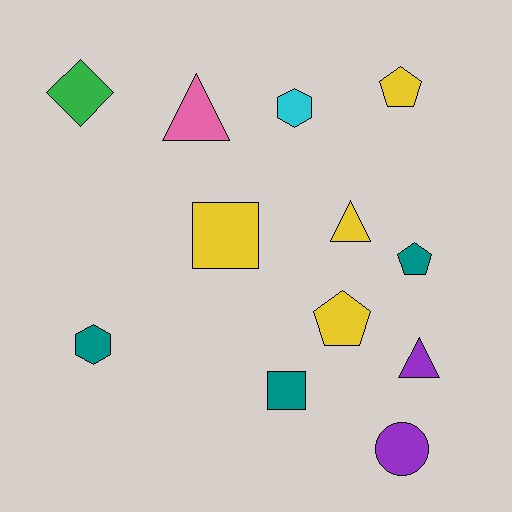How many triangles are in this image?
There are 3 triangles.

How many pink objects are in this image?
There is 1 pink object.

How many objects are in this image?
There are 12 objects.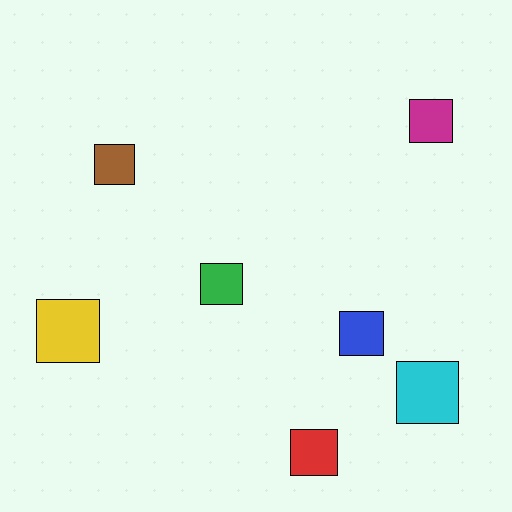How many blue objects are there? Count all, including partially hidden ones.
There is 1 blue object.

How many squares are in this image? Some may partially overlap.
There are 7 squares.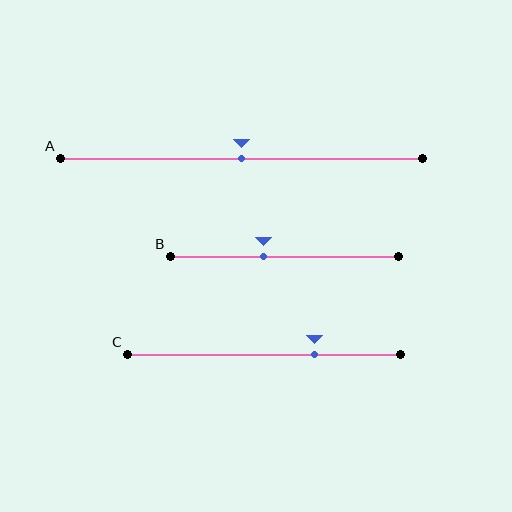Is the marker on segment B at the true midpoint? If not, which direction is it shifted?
No, the marker on segment B is shifted to the left by about 9% of the segment length.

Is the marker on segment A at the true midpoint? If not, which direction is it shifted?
Yes, the marker on segment A is at the true midpoint.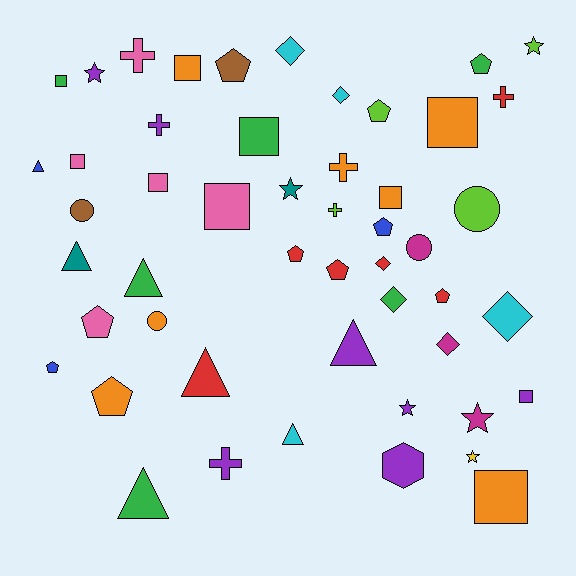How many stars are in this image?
There are 6 stars.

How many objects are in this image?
There are 50 objects.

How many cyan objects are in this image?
There are 4 cyan objects.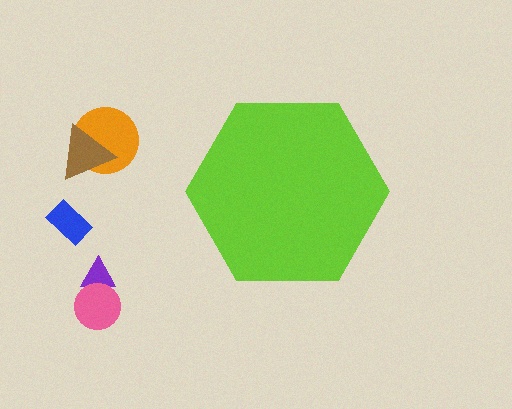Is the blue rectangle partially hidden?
No, the blue rectangle is fully visible.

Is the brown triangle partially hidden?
No, the brown triangle is fully visible.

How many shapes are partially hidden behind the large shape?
0 shapes are partially hidden.